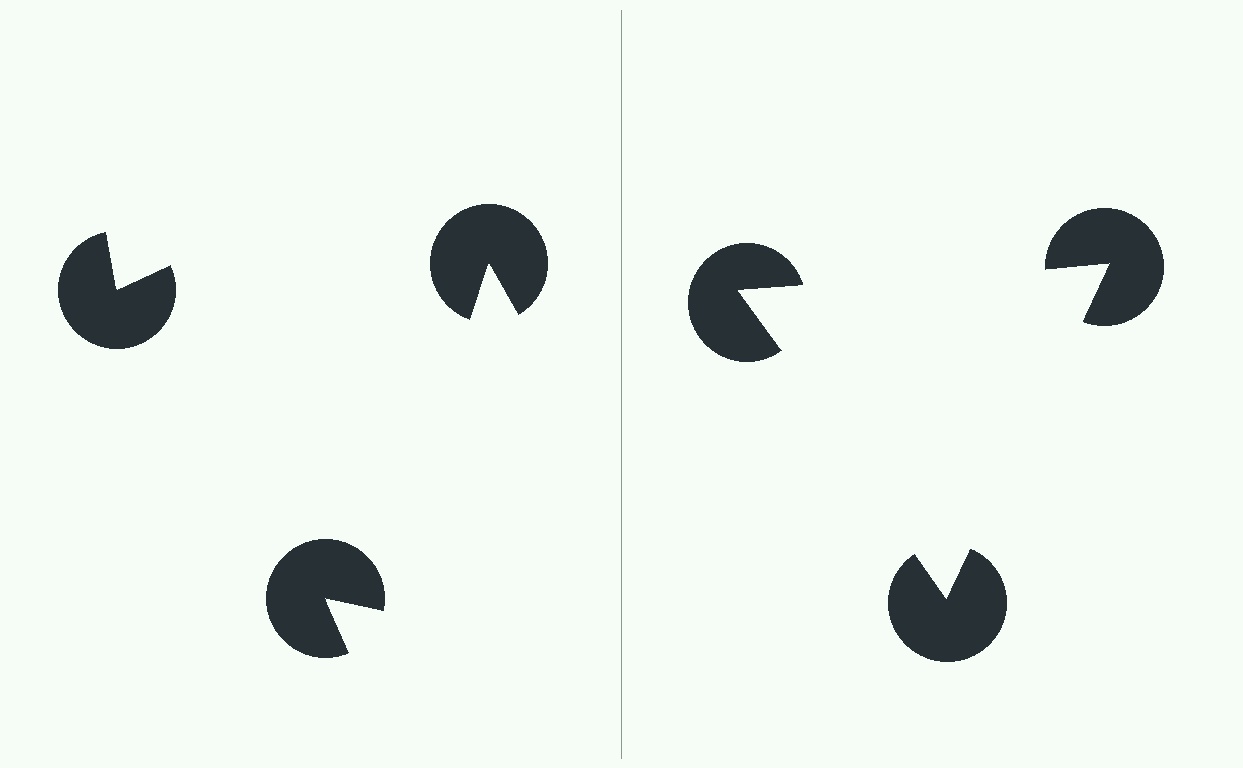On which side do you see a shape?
An illusory triangle appears on the right side. On the left side the wedge cuts are rotated, so no coherent shape forms.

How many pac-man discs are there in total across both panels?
6 — 3 on each side.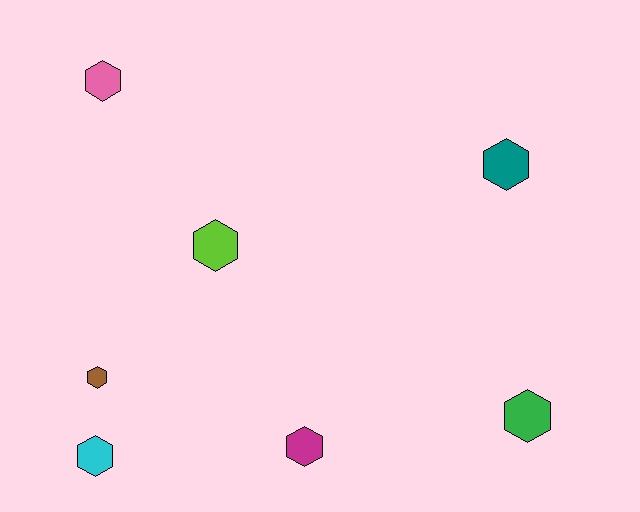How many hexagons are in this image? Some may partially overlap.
There are 7 hexagons.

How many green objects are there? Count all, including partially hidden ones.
There is 1 green object.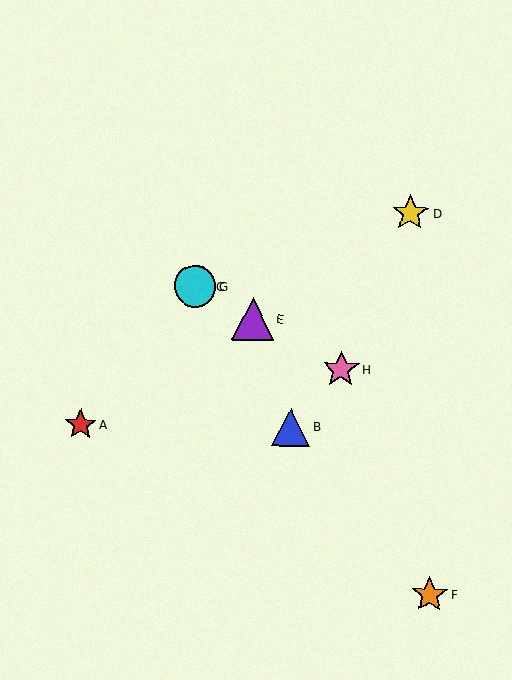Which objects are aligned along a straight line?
Objects C, E, G, H are aligned along a straight line.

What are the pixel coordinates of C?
Object C is at (195, 286).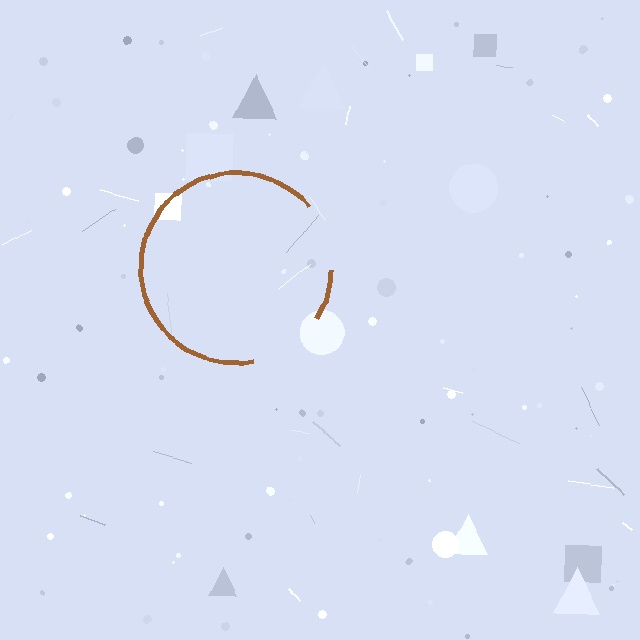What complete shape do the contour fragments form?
The contour fragments form a circle.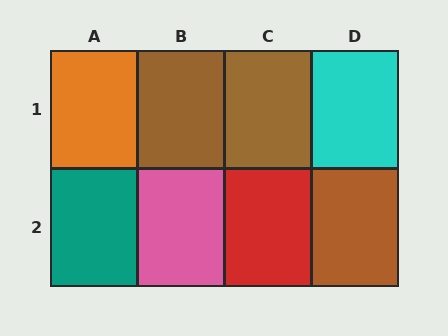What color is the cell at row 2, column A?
Teal.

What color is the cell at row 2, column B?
Pink.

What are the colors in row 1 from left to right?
Orange, brown, brown, cyan.